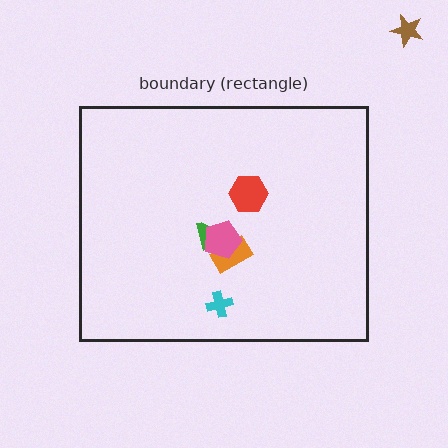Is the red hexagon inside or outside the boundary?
Inside.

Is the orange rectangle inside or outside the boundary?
Inside.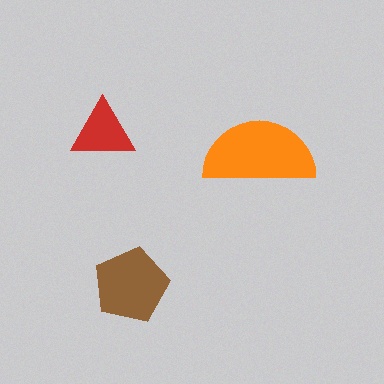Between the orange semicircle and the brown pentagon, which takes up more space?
The orange semicircle.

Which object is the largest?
The orange semicircle.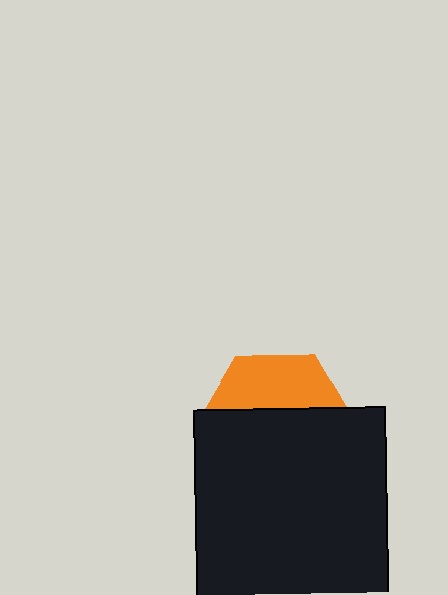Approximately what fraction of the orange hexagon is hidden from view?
Roughly 64% of the orange hexagon is hidden behind the black square.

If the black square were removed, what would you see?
You would see the complete orange hexagon.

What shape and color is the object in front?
The object in front is a black square.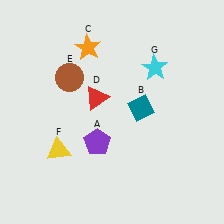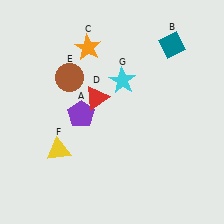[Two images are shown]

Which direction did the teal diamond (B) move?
The teal diamond (B) moved up.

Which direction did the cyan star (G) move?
The cyan star (G) moved left.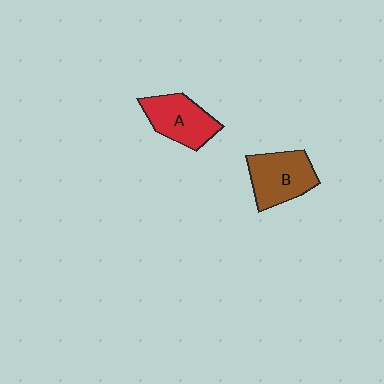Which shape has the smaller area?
Shape A (red).